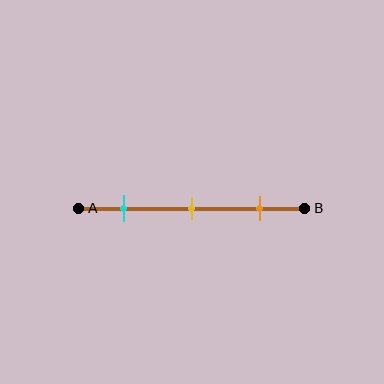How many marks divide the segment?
There are 3 marks dividing the segment.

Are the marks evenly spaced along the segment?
Yes, the marks are approximately evenly spaced.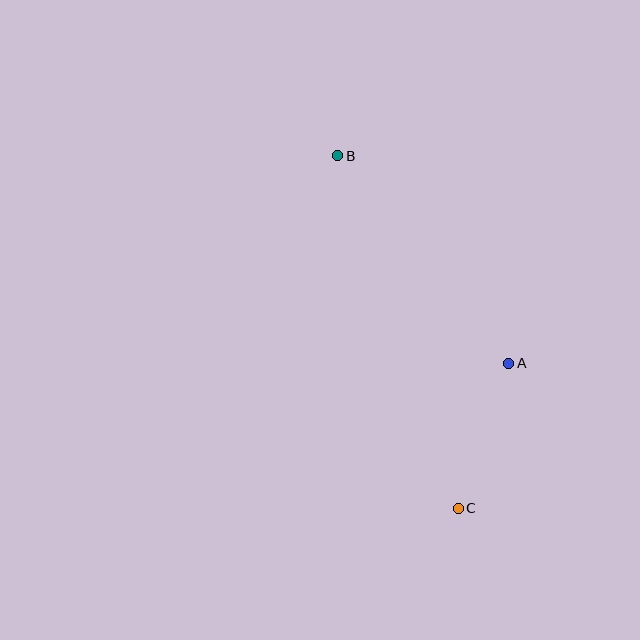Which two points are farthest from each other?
Points B and C are farthest from each other.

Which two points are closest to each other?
Points A and C are closest to each other.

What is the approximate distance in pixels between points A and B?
The distance between A and B is approximately 269 pixels.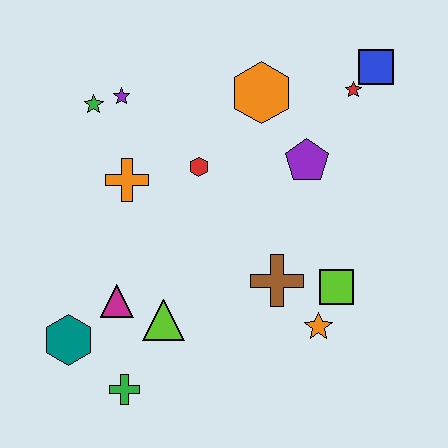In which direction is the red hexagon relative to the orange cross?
The red hexagon is to the right of the orange cross.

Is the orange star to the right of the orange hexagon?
Yes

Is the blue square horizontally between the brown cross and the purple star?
No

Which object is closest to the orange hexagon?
The purple pentagon is closest to the orange hexagon.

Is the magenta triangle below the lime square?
Yes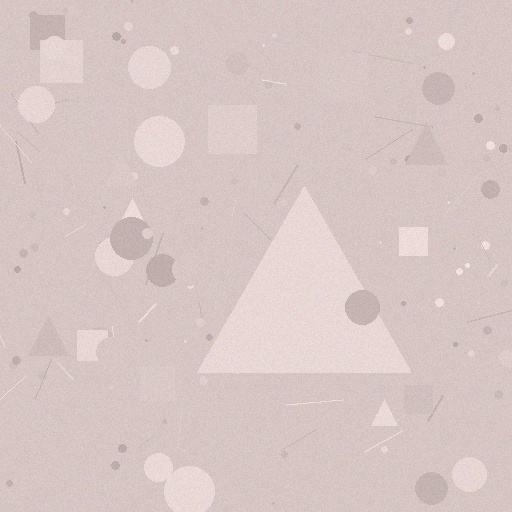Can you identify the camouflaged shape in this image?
The camouflaged shape is a triangle.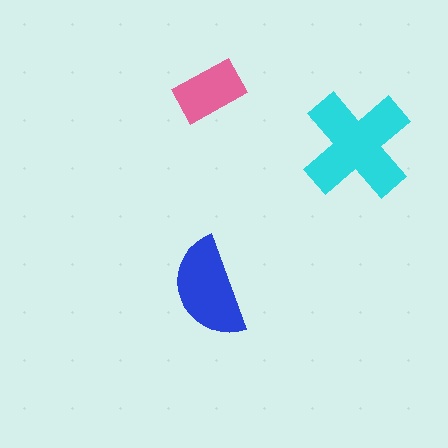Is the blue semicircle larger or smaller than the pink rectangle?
Larger.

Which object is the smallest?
The pink rectangle.